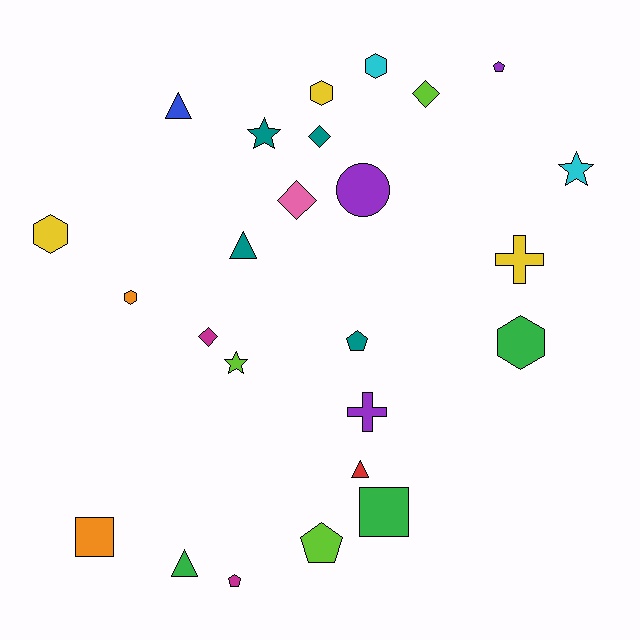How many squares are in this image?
There are 2 squares.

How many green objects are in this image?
There are 3 green objects.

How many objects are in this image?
There are 25 objects.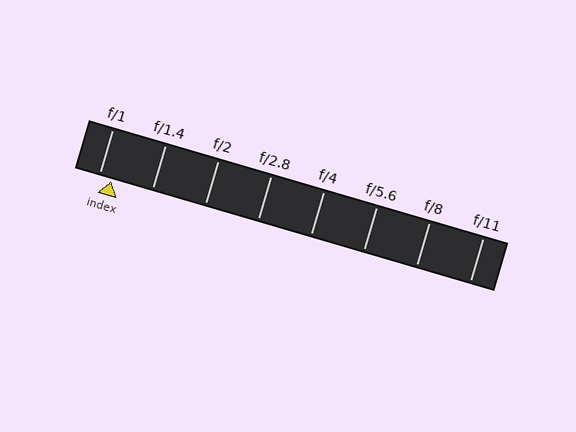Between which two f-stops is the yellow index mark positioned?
The index mark is between f/1 and f/1.4.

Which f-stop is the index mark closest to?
The index mark is closest to f/1.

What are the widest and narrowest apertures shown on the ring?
The widest aperture shown is f/1 and the narrowest is f/11.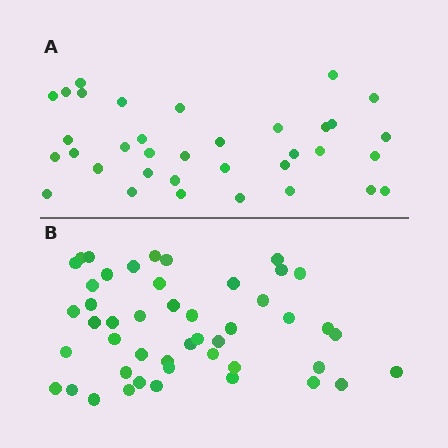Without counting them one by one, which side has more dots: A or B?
Region B (the bottom region) has more dots.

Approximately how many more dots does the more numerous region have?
Region B has roughly 12 or so more dots than region A.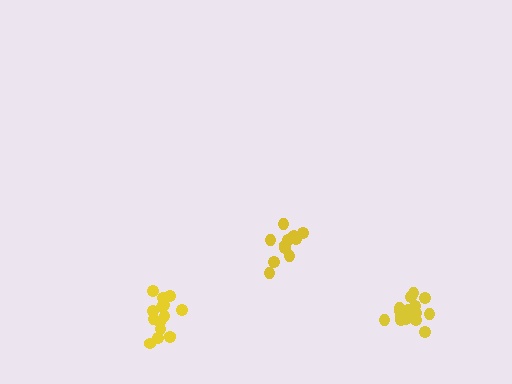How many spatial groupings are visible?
There are 3 spatial groupings.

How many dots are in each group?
Group 1: 11 dots, Group 2: 15 dots, Group 3: 16 dots (42 total).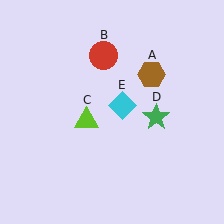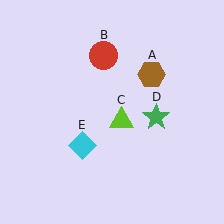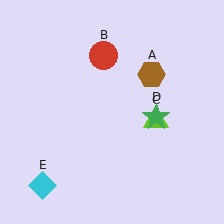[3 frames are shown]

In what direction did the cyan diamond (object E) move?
The cyan diamond (object E) moved down and to the left.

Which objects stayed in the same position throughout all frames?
Brown hexagon (object A) and red circle (object B) and green star (object D) remained stationary.